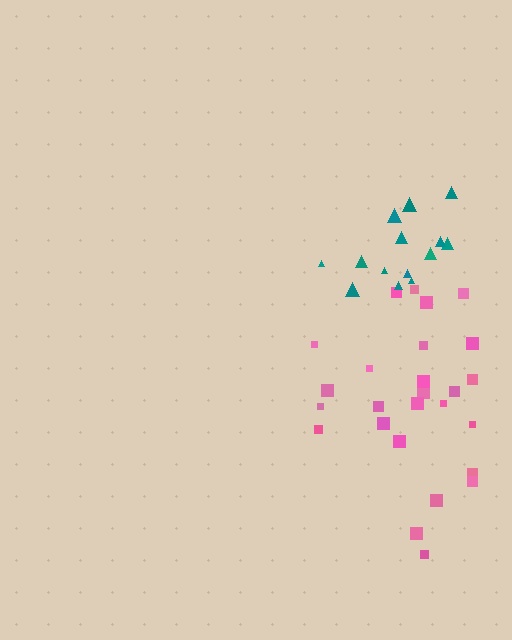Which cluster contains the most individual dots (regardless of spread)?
Pink (26).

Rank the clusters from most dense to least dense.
teal, pink.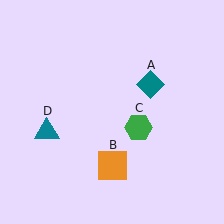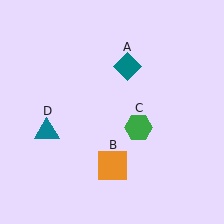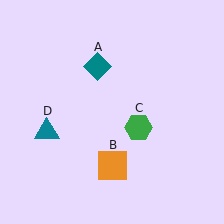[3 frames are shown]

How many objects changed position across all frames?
1 object changed position: teal diamond (object A).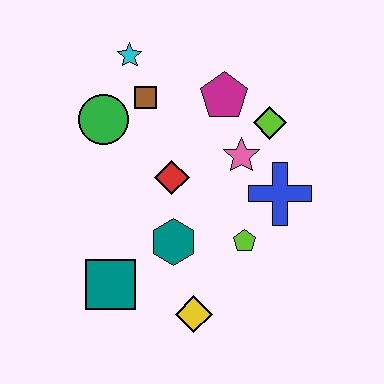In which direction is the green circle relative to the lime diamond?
The green circle is to the left of the lime diamond.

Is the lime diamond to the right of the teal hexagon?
Yes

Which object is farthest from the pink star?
The teal square is farthest from the pink star.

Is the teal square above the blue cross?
No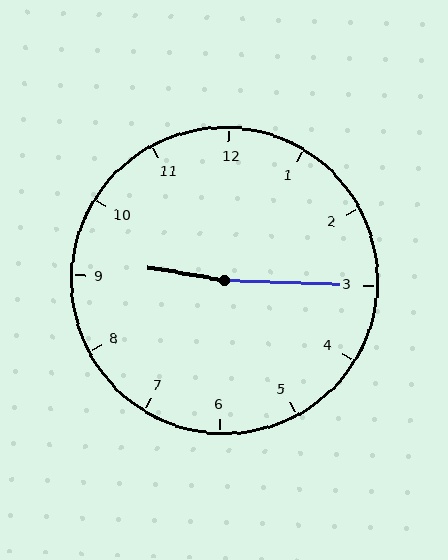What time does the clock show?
9:15.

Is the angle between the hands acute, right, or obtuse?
It is obtuse.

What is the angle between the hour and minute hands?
Approximately 172 degrees.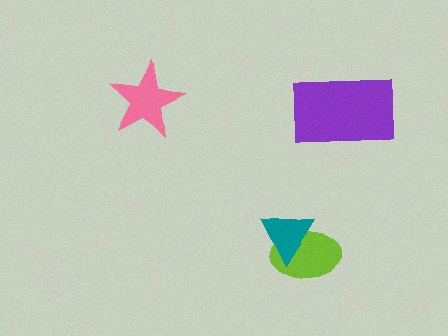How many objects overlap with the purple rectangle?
0 objects overlap with the purple rectangle.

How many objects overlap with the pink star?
0 objects overlap with the pink star.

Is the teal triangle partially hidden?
No, no other shape covers it.